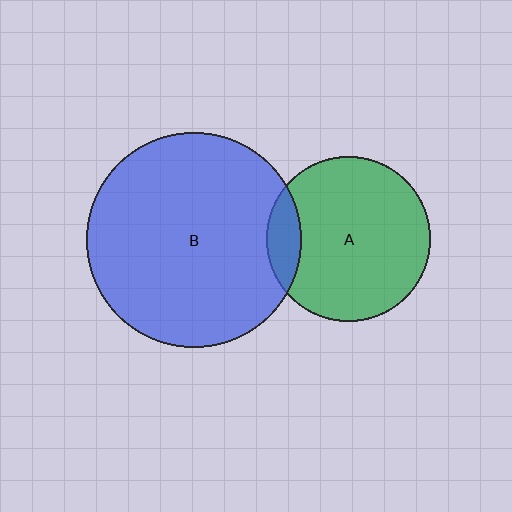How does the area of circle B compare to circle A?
Approximately 1.7 times.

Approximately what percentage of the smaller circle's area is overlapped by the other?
Approximately 10%.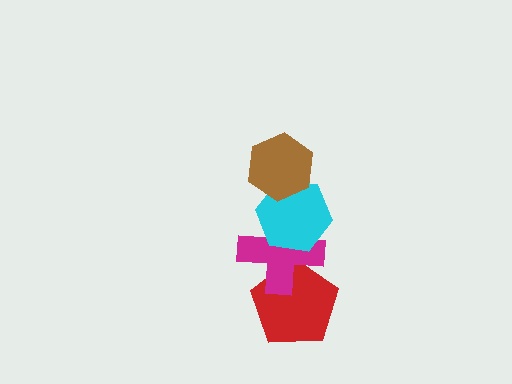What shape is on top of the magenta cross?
The cyan hexagon is on top of the magenta cross.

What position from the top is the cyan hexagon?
The cyan hexagon is 2nd from the top.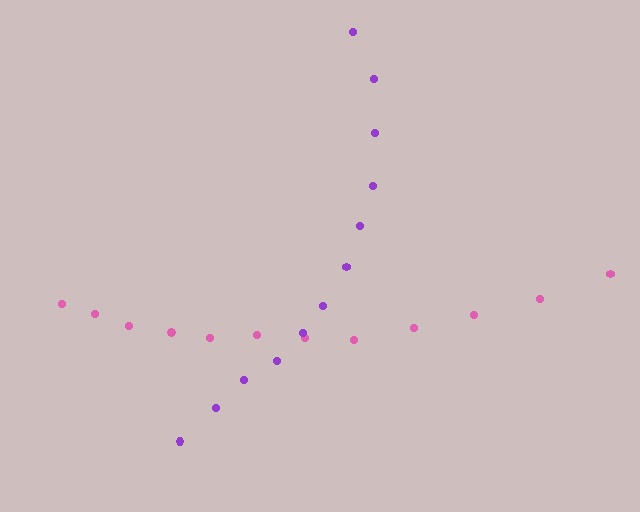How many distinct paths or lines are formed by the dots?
There are 2 distinct paths.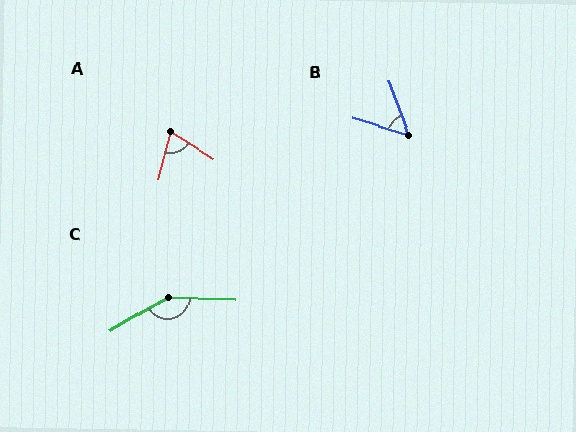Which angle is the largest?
C, at approximately 147 degrees.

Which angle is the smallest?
B, at approximately 53 degrees.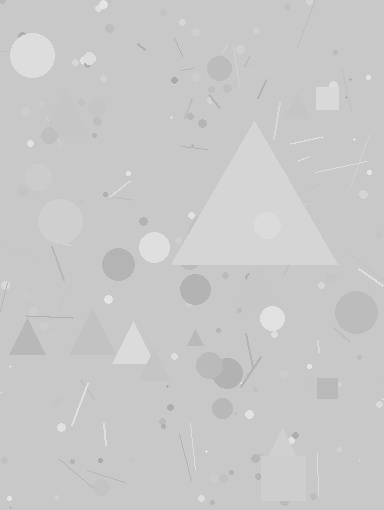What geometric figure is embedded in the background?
A triangle is embedded in the background.